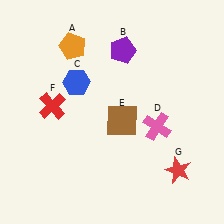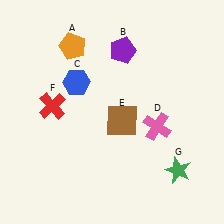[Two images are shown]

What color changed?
The star (G) changed from red in Image 1 to green in Image 2.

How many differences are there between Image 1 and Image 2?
There is 1 difference between the two images.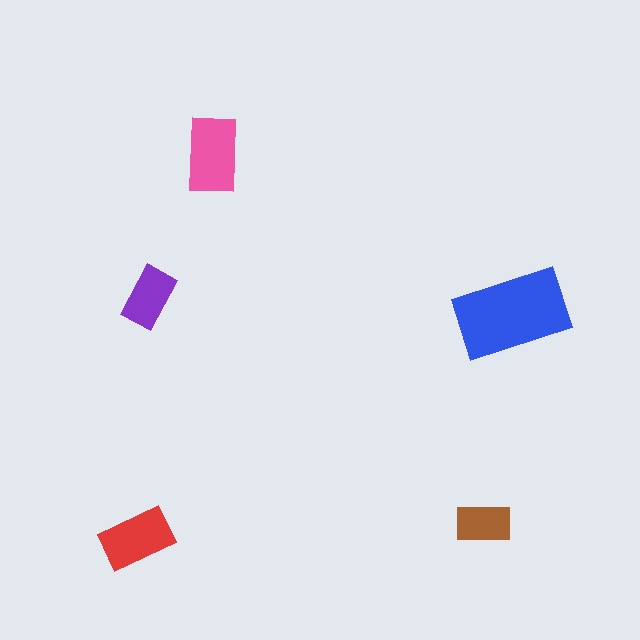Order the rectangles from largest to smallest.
the blue one, the pink one, the red one, the purple one, the brown one.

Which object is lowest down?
The red rectangle is bottommost.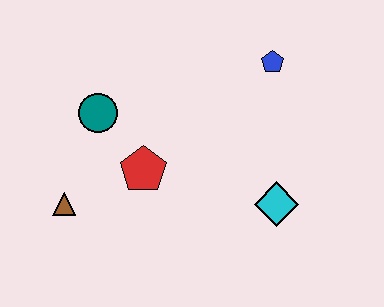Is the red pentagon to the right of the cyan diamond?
No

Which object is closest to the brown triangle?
The red pentagon is closest to the brown triangle.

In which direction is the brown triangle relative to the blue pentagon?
The brown triangle is to the left of the blue pentagon.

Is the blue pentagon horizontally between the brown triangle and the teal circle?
No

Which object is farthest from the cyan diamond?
The brown triangle is farthest from the cyan diamond.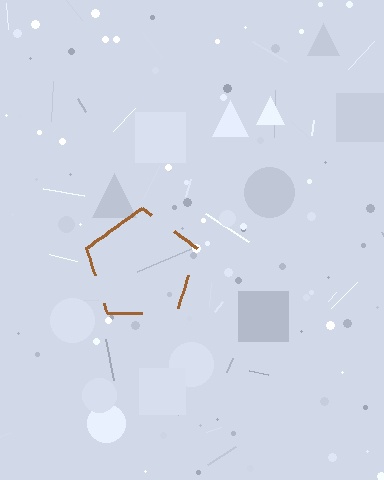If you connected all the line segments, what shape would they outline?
They would outline a pentagon.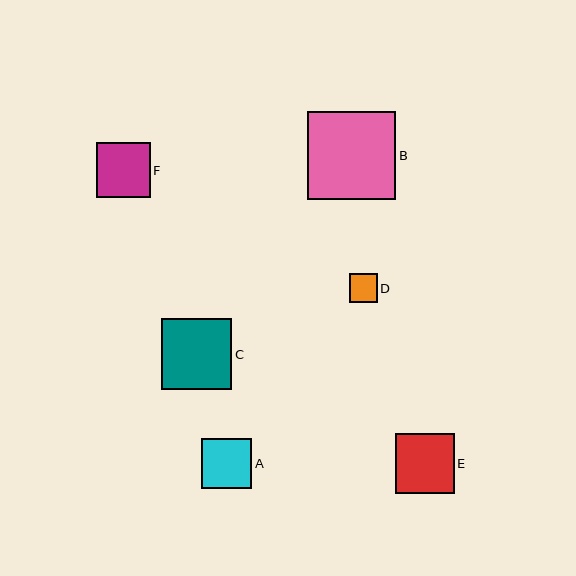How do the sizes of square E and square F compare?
Square E and square F are approximately the same size.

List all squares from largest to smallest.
From largest to smallest: B, C, E, F, A, D.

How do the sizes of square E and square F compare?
Square E and square F are approximately the same size.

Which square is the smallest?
Square D is the smallest with a size of approximately 28 pixels.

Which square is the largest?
Square B is the largest with a size of approximately 88 pixels.